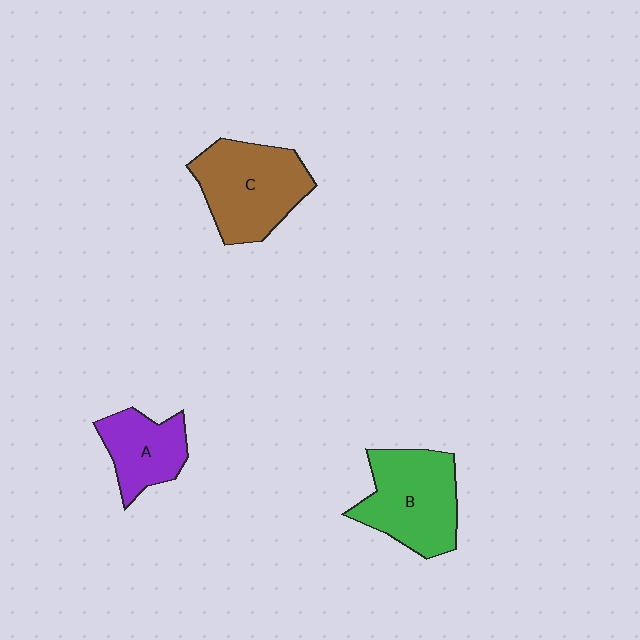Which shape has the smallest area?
Shape A (purple).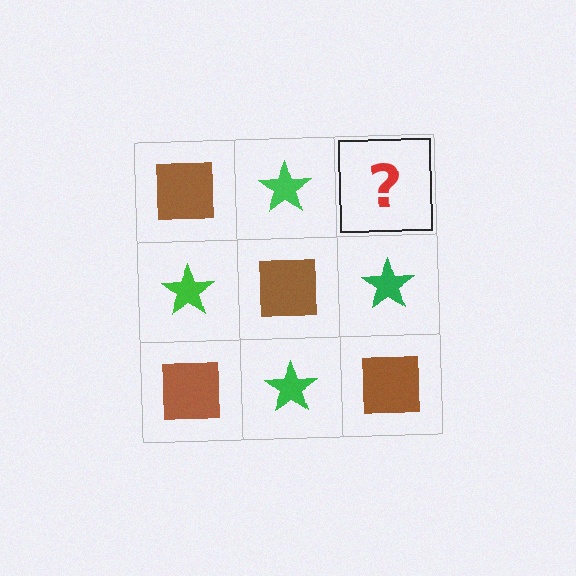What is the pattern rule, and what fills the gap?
The rule is that it alternates brown square and green star in a checkerboard pattern. The gap should be filled with a brown square.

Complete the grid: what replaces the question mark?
The question mark should be replaced with a brown square.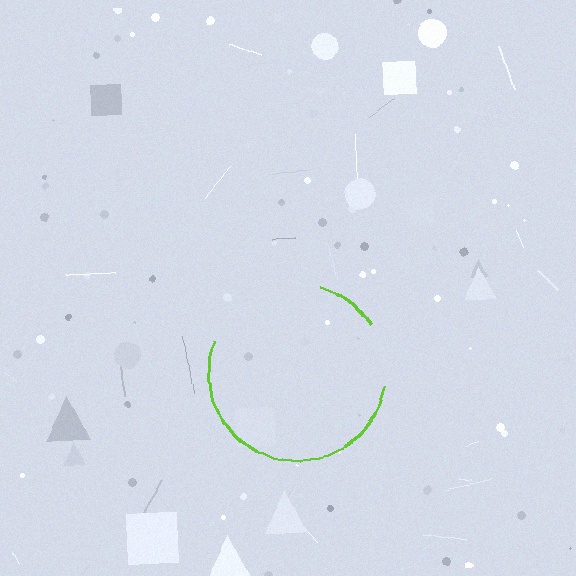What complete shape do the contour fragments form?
The contour fragments form a circle.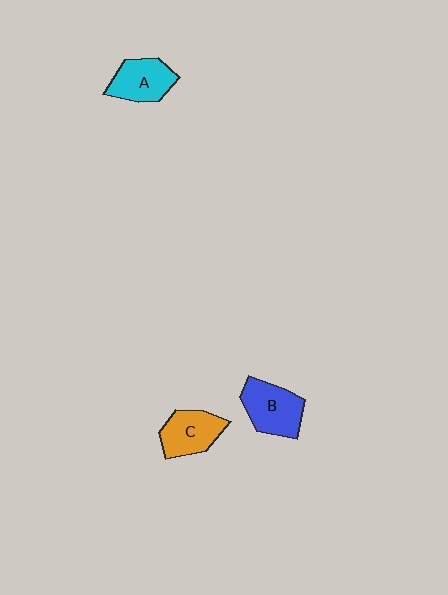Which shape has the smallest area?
Shape A (cyan).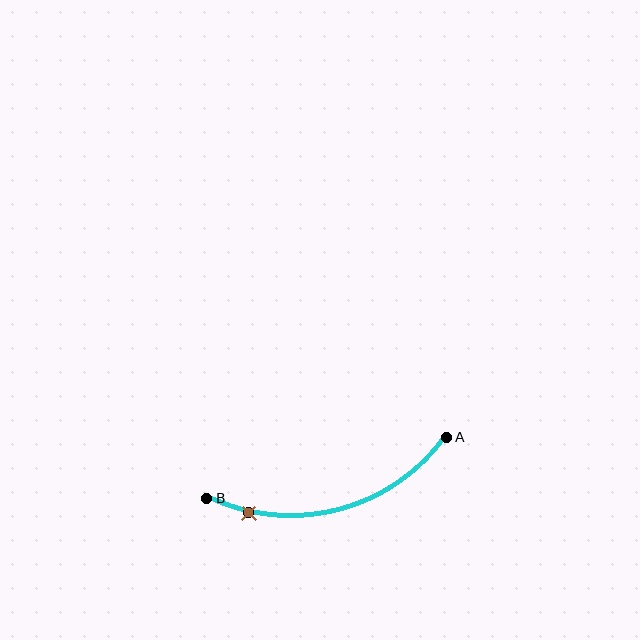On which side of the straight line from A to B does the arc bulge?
The arc bulges below the straight line connecting A and B.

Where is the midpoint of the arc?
The arc midpoint is the point on the curve farthest from the straight line joining A and B. It sits below that line.